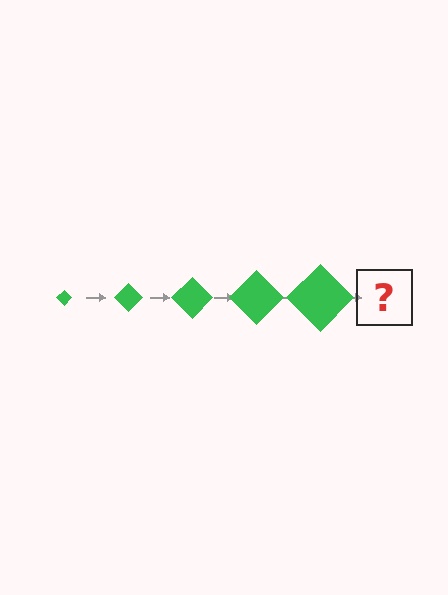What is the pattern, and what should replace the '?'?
The pattern is that the diamond gets progressively larger each step. The '?' should be a green diamond, larger than the previous one.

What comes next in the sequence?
The next element should be a green diamond, larger than the previous one.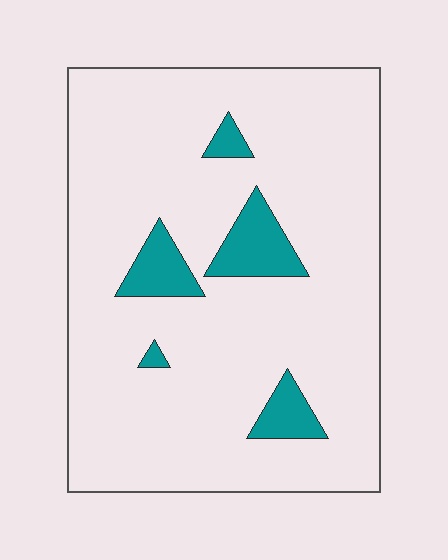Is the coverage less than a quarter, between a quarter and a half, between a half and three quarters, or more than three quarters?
Less than a quarter.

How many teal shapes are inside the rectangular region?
5.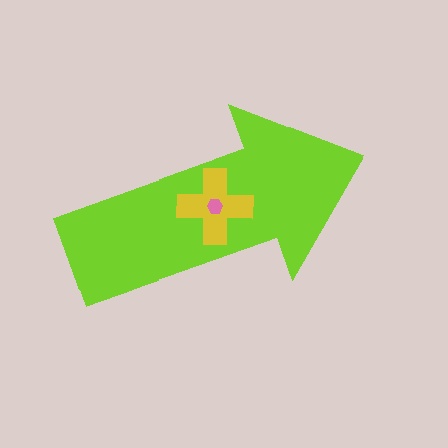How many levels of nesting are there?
3.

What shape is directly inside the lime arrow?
The yellow cross.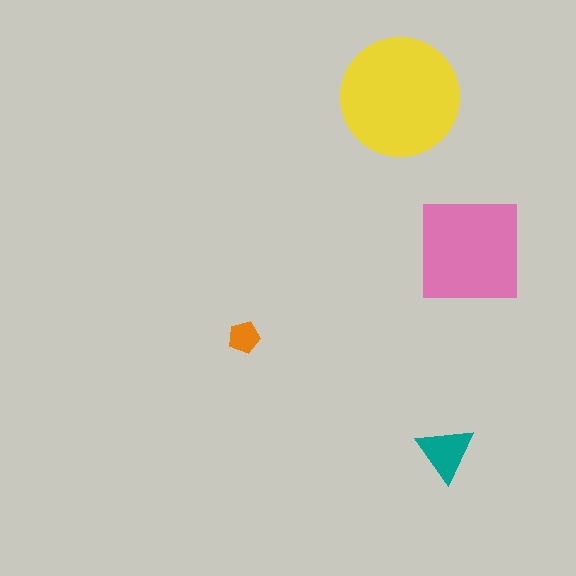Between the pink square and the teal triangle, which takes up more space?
The pink square.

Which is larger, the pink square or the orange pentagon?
The pink square.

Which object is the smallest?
The orange pentagon.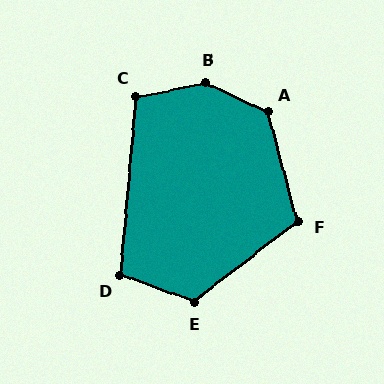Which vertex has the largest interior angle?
B, at approximately 143 degrees.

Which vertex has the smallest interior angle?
D, at approximately 105 degrees.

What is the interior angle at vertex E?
Approximately 122 degrees (obtuse).